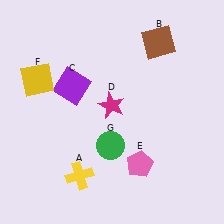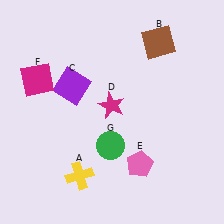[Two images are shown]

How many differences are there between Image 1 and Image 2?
There is 1 difference between the two images.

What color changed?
The square (F) changed from yellow in Image 1 to magenta in Image 2.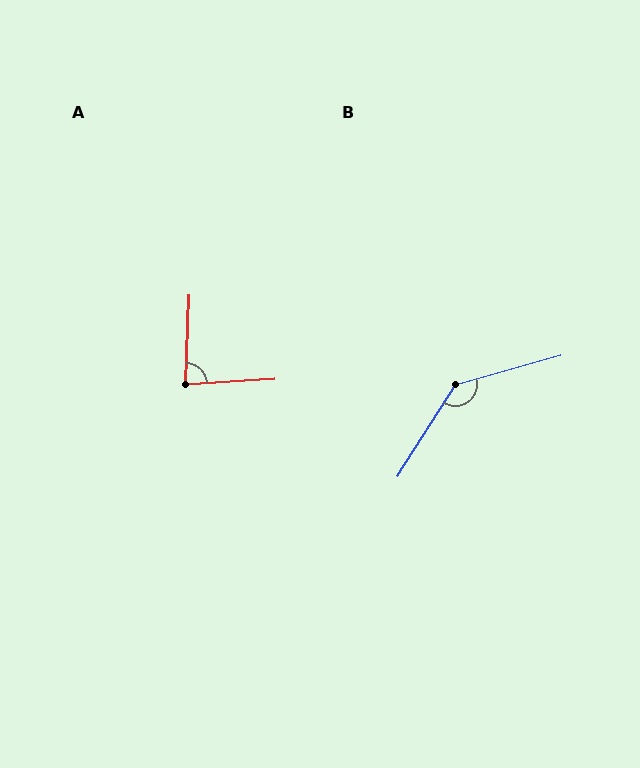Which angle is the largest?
B, at approximately 138 degrees.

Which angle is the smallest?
A, at approximately 85 degrees.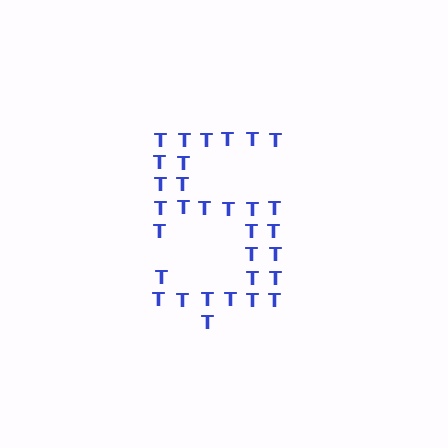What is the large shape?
The large shape is the digit 5.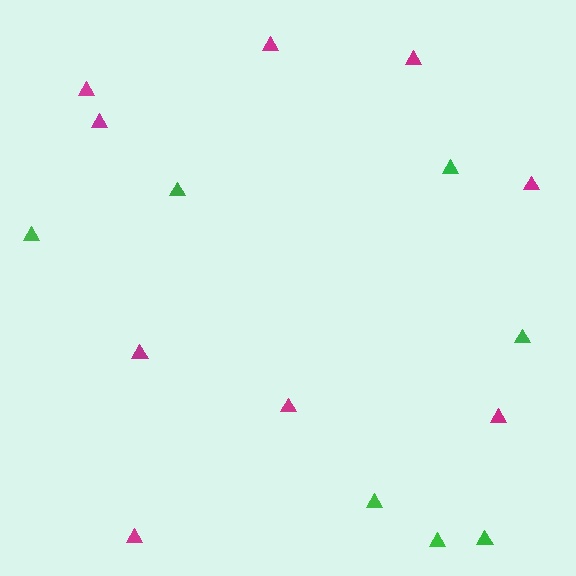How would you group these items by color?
There are 2 groups: one group of magenta triangles (9) and one group of green triangles (7).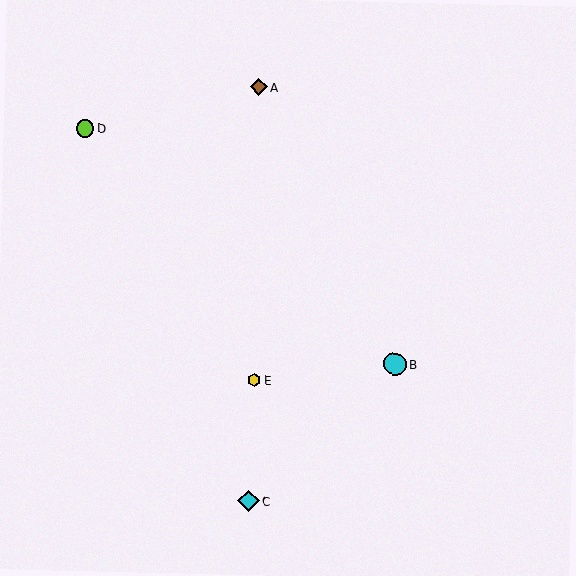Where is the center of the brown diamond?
The center of the brown diamond is at (258, 87).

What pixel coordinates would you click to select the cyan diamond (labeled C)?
Click at (248, 501) to select the cyan diamond C.